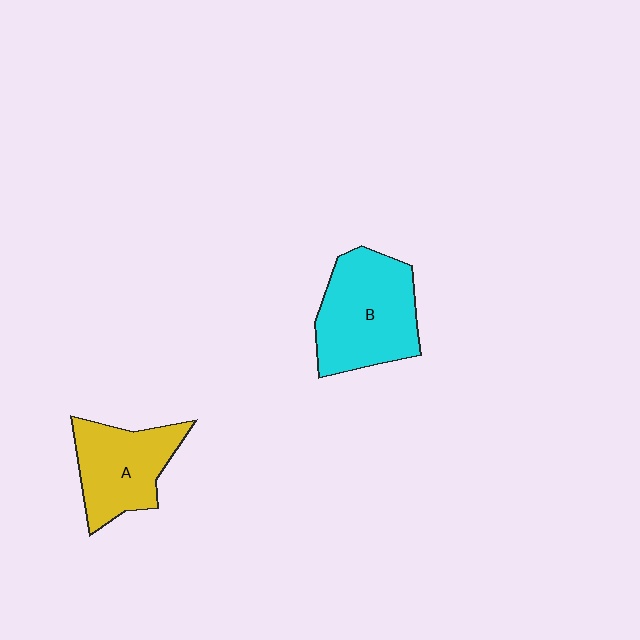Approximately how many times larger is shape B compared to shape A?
Approximately 1.3 times.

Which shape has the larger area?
Shape B (cyan).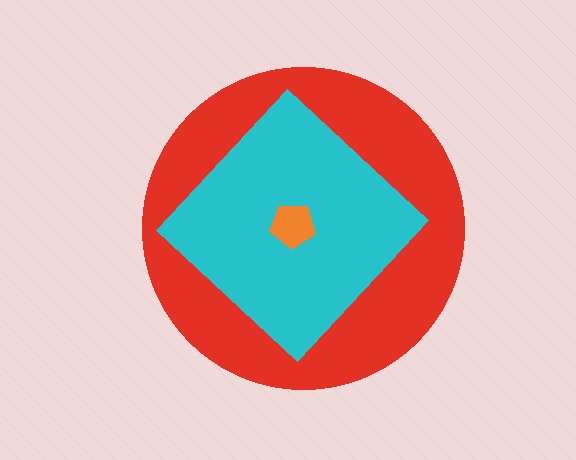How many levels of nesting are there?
3.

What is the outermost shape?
The red circle.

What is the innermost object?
The orange pentagon.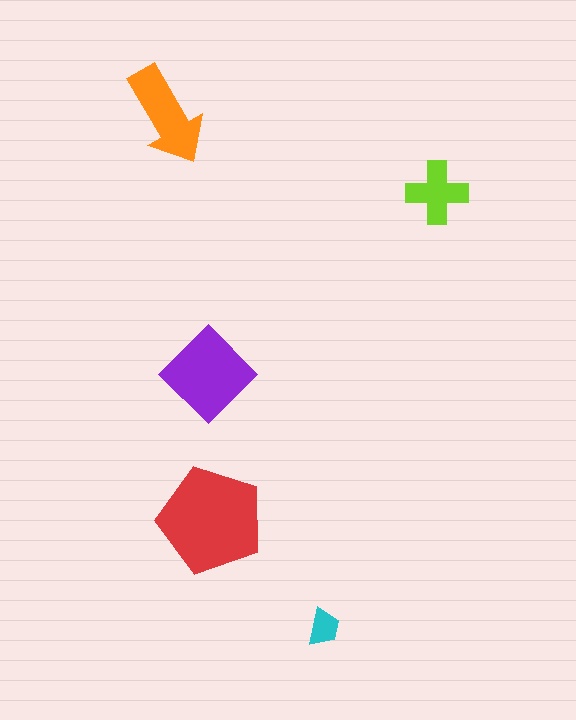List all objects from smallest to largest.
The cyan trapezoid, the lime cross, the orange arrow, the purple diamond, the red pentagon.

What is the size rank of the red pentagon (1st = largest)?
1st.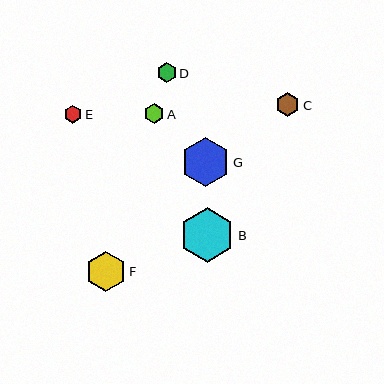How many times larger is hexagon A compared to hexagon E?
Hexagon A is approximately 1.1 times the size of hexagon E.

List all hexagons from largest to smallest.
From largest to smallest: B, G, F, C, A, D, E.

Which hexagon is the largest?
Hexagon B is the largest with a size of approximately 55 pixels.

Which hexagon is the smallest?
Hexagon E is the smallest with a size of approximately 18 pixels.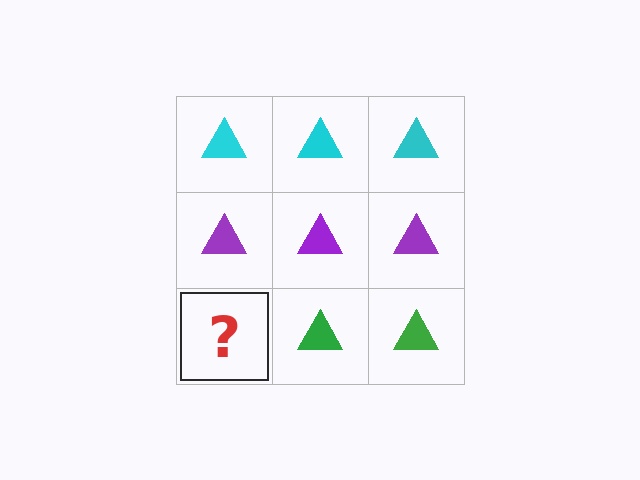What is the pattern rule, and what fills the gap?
The rule is that each row has a consistent color. The gap should be filled with a green triangle.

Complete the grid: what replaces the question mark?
The question mark should be replaced with a green triangle.